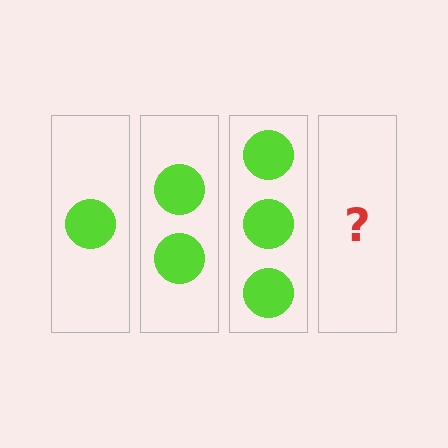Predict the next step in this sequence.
The next step is 4 circles.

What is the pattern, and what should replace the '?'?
The pattern is that each step adds one more circle. The '?' should be 4 circles.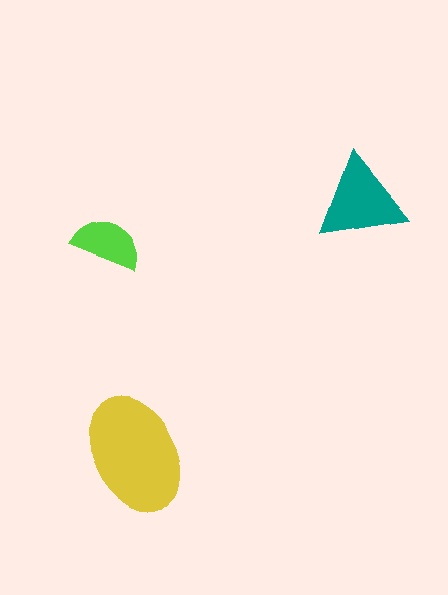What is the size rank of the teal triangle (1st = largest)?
2nd.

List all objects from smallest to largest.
The lime semicircle, the teal triangle, the yellow ellipse.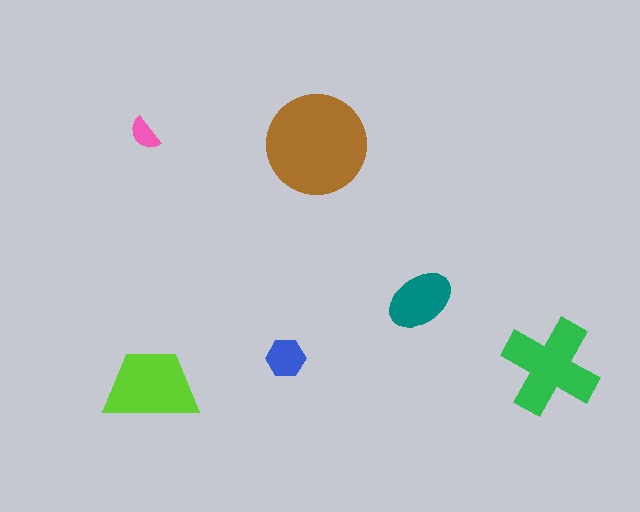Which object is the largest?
The brown circle.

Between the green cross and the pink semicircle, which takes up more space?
The green cross.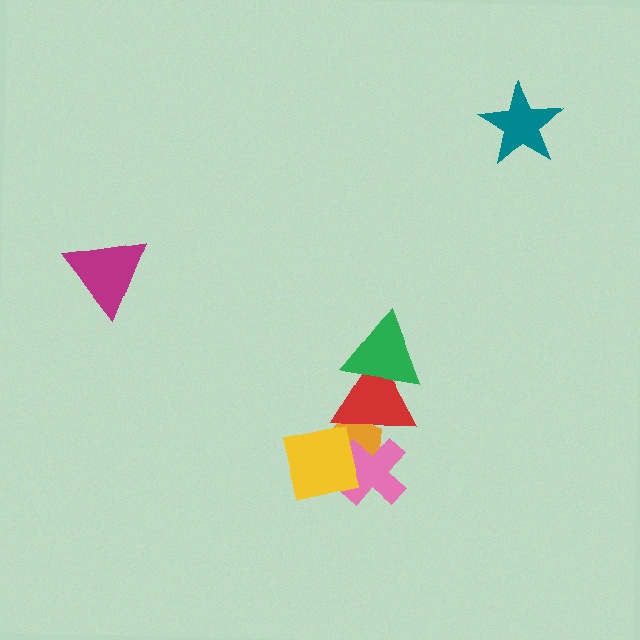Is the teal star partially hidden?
No, no other shape covers it.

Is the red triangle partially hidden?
Yes, it is partially covered by another shape.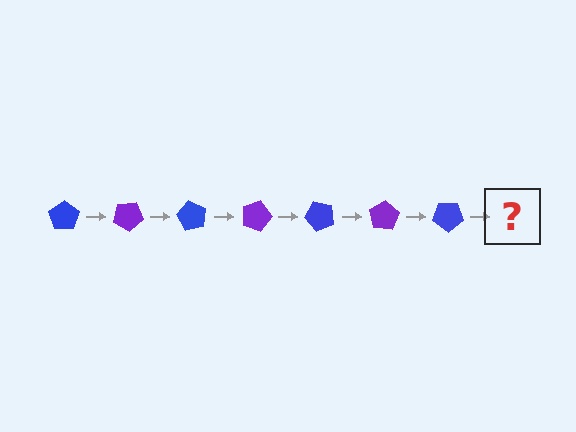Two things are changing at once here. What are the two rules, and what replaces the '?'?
The two rules are that it rotates 30 degrees each step and the color cycles through blue and purple. The '?' should be a purple pentagon, rotated 210 degrees from the start.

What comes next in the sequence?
The next element should be a purple pentagon, rotated 210 degrees from the start.